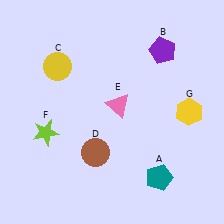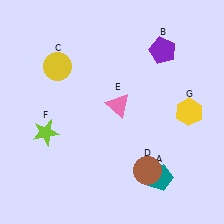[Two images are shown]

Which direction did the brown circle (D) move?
The brown circle (D) moved right.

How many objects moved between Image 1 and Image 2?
1 object moved between the two images.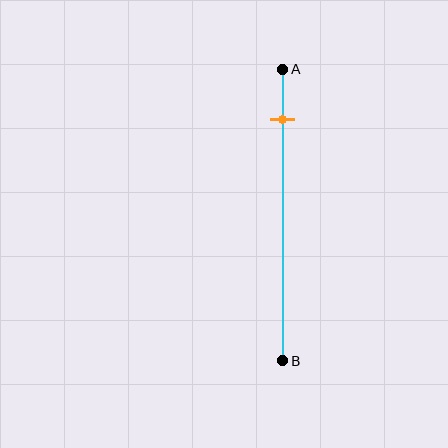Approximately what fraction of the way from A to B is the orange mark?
The orange mark is approximately 15% of the way from A to B.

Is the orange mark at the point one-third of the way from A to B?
No, the mark is at about 15% from A, not at the 33% one-third point.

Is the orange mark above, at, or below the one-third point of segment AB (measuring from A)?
The orange mark is above the one-third point of segment AB.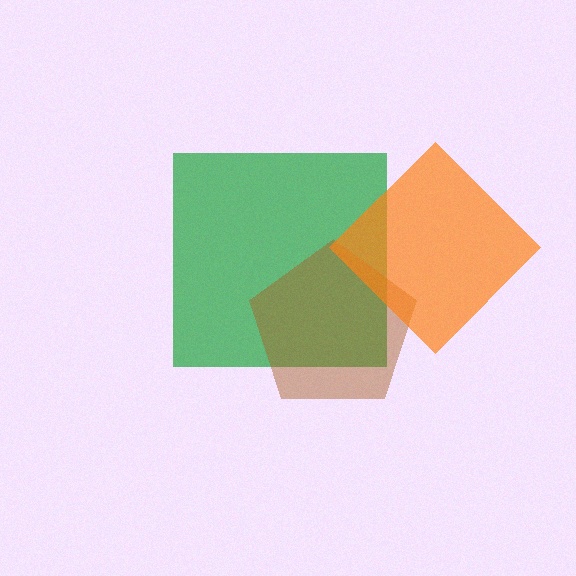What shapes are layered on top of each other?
The layered shapes are: a green square, a brown pentagon, an orange diamond.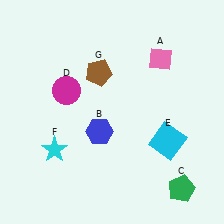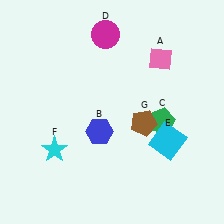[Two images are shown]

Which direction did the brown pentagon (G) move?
The brown pentagon (G) moved down.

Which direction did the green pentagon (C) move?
The green pentagon (C) moved up.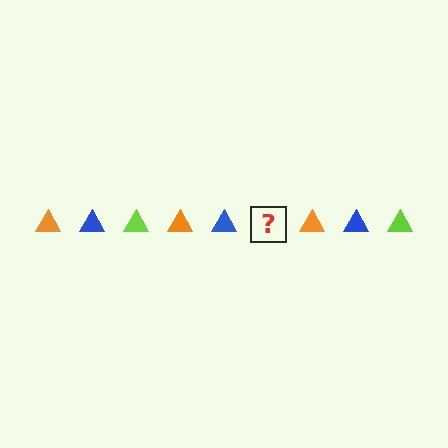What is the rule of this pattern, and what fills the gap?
The rule is that the pattern cycles through orange, blue, lime triangles. The gap should be filled with a lime triangle.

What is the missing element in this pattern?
The missing element is a lime triangle.